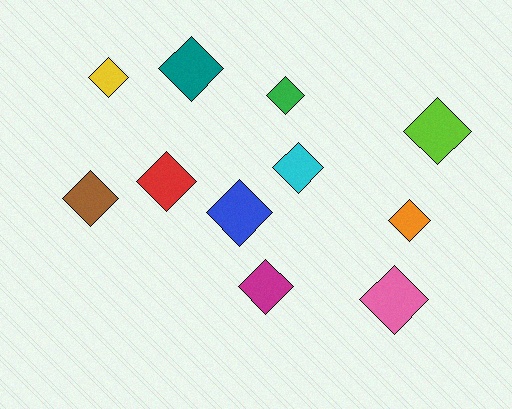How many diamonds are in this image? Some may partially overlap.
There are 11 diamonds.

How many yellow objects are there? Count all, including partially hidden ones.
There is 1 yellow object.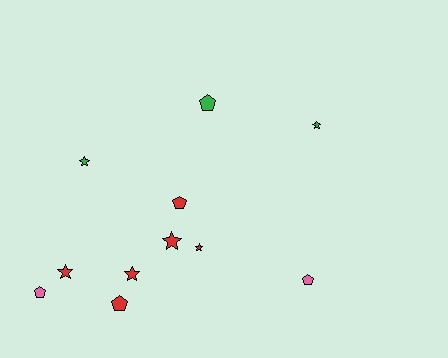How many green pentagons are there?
There is 1 green pentagon.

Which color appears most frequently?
Red, with 6 objects.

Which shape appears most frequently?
Star, with 6 objects.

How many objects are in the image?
There are 11 objects.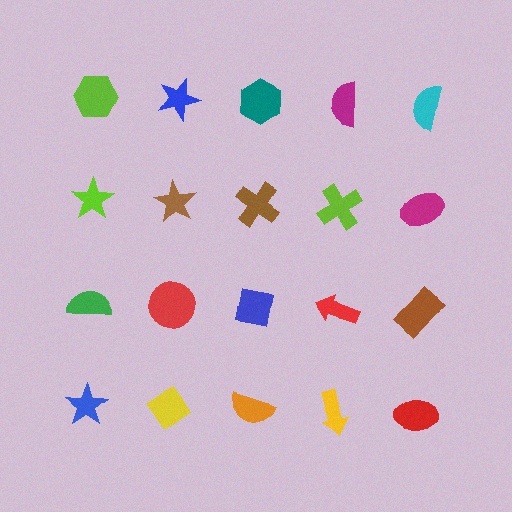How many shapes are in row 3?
5 shapes.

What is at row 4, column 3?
An orange semicircle.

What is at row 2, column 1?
A lime star.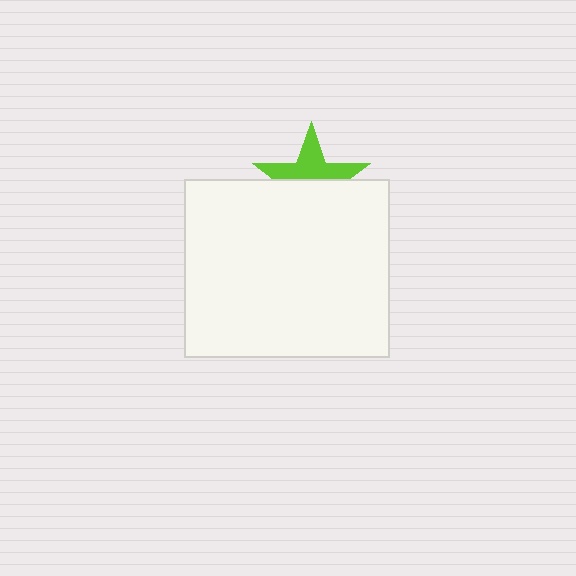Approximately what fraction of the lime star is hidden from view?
Roughly 52% of the lime star is hidden behind the white rectangle.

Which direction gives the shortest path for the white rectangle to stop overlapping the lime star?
Moving down gives the shortest separation.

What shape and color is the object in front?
The object in front is a white rectangle.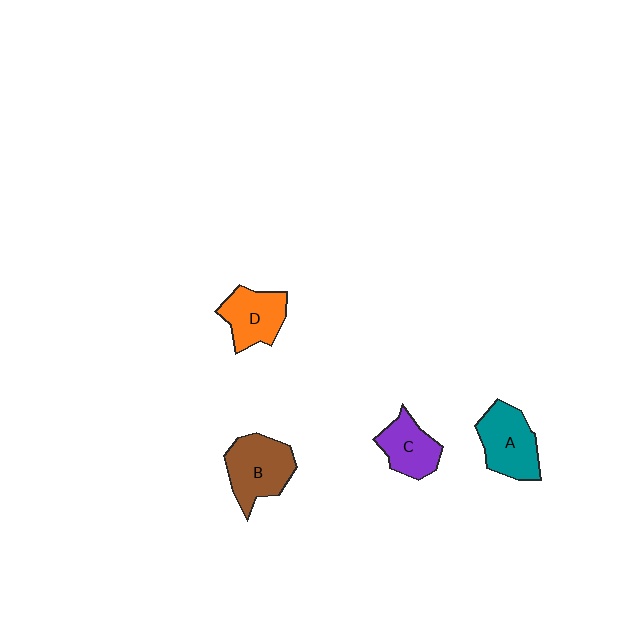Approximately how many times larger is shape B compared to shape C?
Approximately 1.4 times.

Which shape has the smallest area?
Shape C (purple).